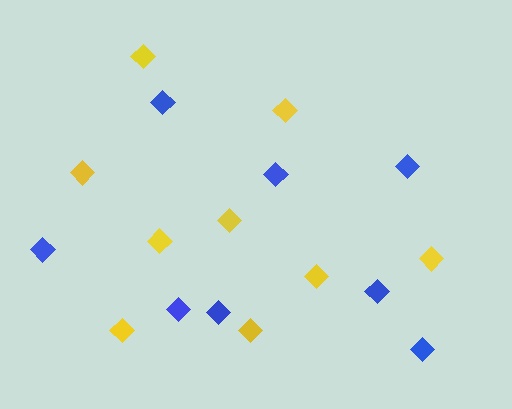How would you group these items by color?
There are 2 groups: one group of blue diamonds (8) and one group of yellow diamonds (9).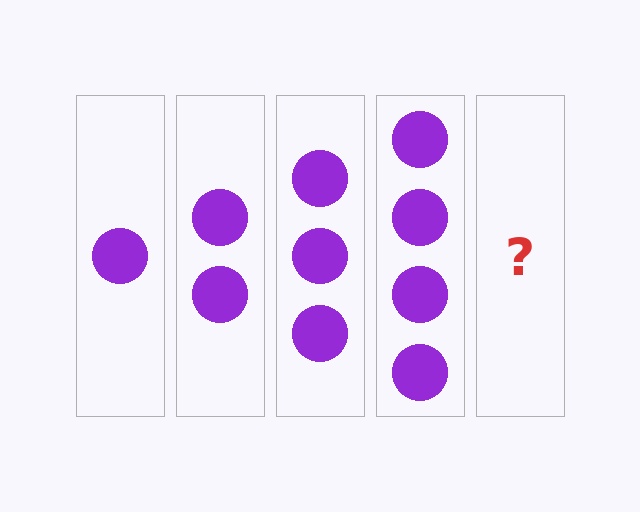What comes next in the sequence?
The next element should be 5 circles.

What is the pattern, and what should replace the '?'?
The pattern is that each step adds one more circle. The '?' should be 5 circles.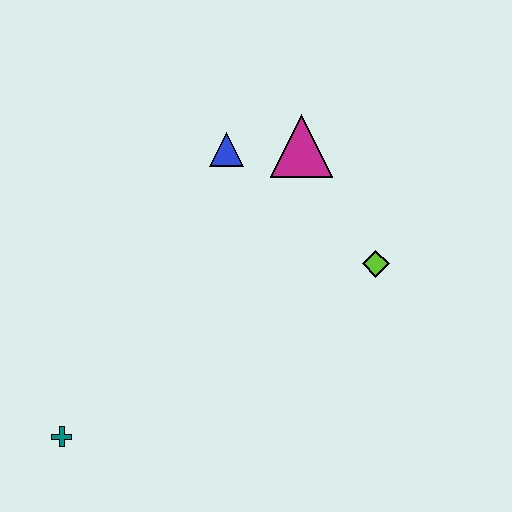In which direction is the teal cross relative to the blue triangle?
The teal cross is below the blue triangle.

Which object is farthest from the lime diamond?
The teal cross is farthest from the lime diamond.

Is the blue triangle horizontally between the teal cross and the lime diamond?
Yes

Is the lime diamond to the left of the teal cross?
No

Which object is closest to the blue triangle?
The magenta triangle is closest to the blue triangle.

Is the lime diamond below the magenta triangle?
Yes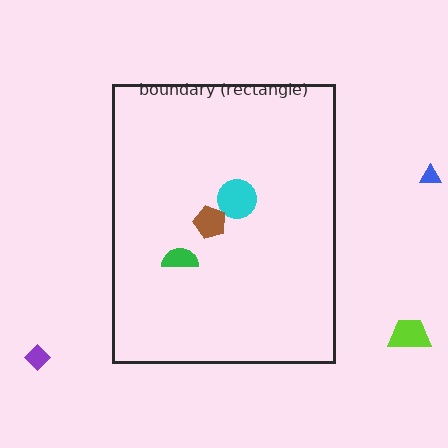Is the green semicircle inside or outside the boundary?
Inside.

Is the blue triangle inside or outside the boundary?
Outside.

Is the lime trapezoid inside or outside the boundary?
Outside.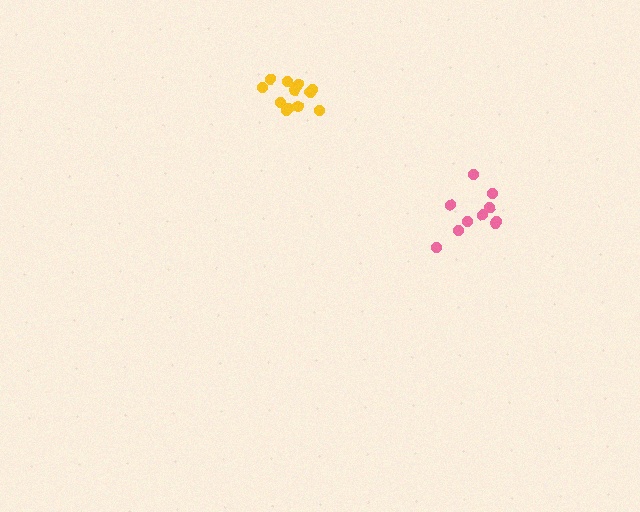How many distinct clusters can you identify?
There are 2 distinct clusters.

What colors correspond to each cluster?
The clusters are colored: pink, yellow.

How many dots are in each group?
Group 1: 10 dots, Group 2: 12 dots (22 total).